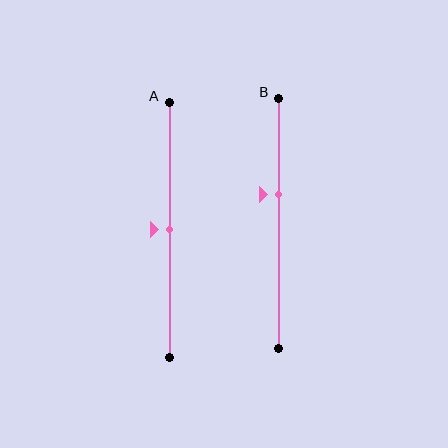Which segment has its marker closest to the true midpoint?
Segment A has its marker closest to the true midpoint.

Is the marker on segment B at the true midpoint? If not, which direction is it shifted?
No, the marker on segment B is shifted upward by about 11% of the segment length.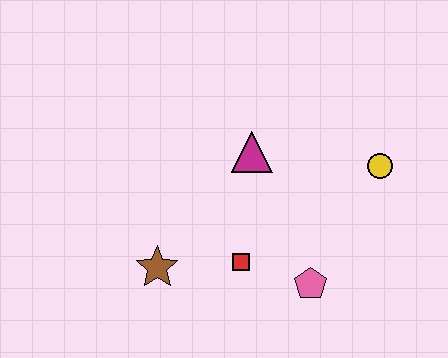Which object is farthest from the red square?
The yellow circle is farthest from the red square.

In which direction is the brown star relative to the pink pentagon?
The brown star is to the left of the pink pentagon.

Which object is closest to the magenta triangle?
The red square is closest to the magenta triangle.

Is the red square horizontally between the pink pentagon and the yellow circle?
No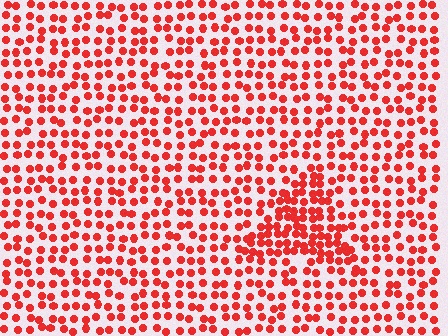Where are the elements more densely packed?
The elements are more densely packed inside the triangle boundary.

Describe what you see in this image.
The image contains small red elements arranged at two different densities. A triangle-shaped region is visible where the elements are more densely packed than the surrounding area.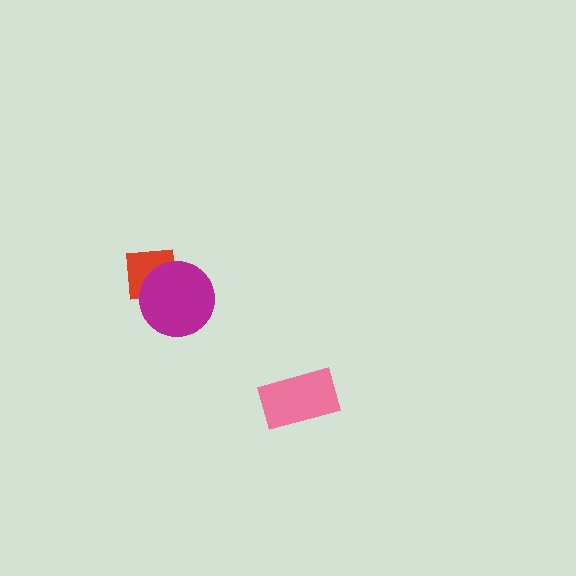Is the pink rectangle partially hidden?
No, no other shape covers it.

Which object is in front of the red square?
The magenta circle is in front of the red square.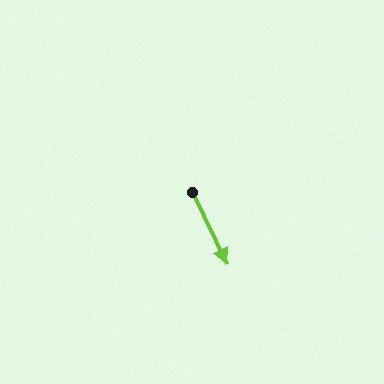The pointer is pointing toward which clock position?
Roughly 5 o'clock.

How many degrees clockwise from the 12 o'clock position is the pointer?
Approximately 154 degrees.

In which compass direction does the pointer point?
Southeast.